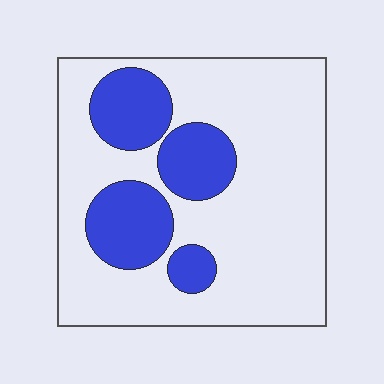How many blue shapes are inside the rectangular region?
4.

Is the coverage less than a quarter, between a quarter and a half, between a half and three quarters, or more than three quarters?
Between a quarter and a half.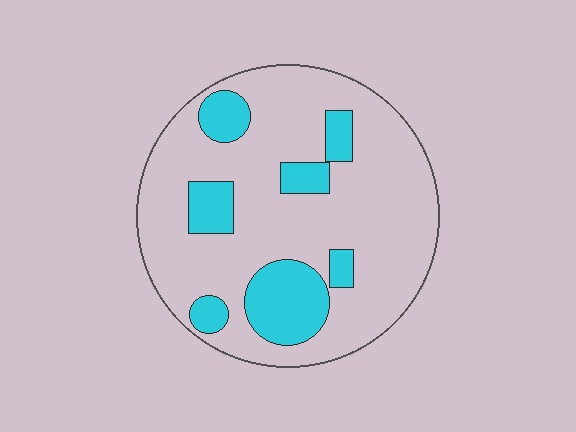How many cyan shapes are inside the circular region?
7.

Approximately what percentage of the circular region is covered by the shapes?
Approximately 20%.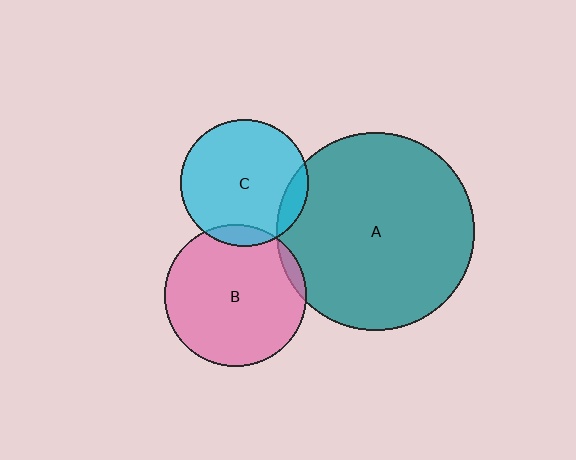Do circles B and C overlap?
Yes.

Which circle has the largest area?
Circle A (teal).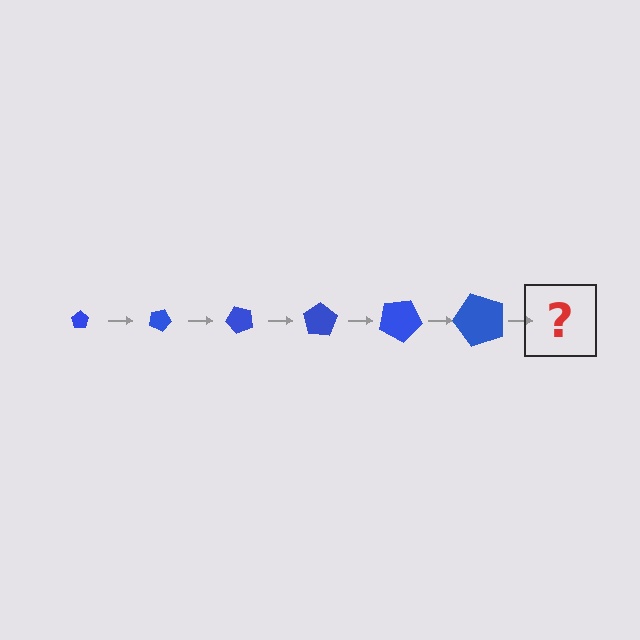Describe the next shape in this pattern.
It should be a pentagon, larger than the previous one and rotated 150 degrees from the start.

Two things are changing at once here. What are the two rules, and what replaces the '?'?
The two rules are that the pentagon grows larger each step and it rotates 25 degrees each step. The '?' should be a pentagon, larger than the previous one and rotated 150 degrees from the start.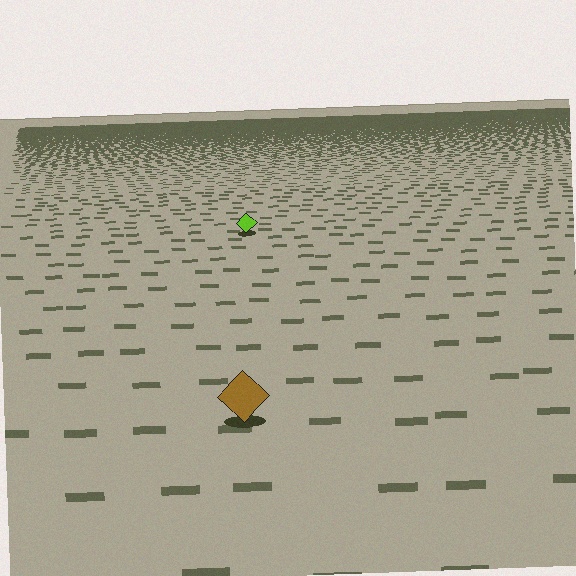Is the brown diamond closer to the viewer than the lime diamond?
Yes. The brown diamond is closer — you can tell from the texture gradient: the ground texture is coarser near it.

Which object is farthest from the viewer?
The lime diamond is farthest from the viewer. It appears smaller and the ground texture around it is denser.